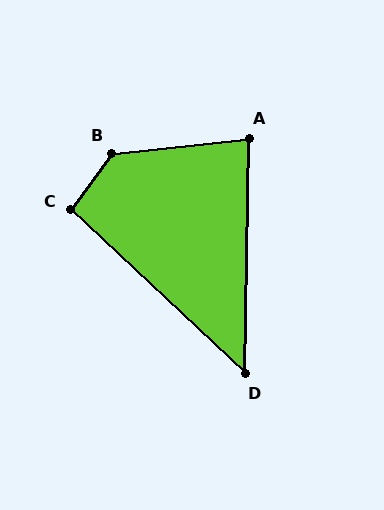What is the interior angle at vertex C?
Approximately 97 degrees (obtuse).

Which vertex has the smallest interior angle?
D, at approximately 48 degrees.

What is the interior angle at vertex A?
Approximately 83 degrees (acute).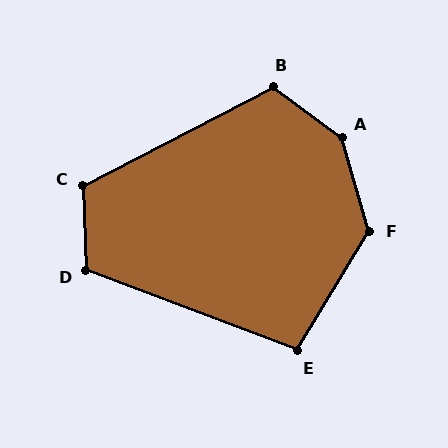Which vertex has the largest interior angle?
A, at approximately 144 degrees.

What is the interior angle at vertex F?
Approximately 132 degrees (obtuse).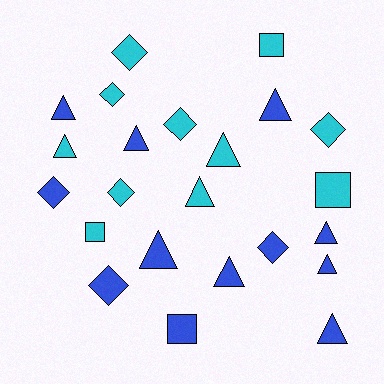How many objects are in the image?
There are 23 objects.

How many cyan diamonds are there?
There are 5 cyan diamonds.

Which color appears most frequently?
Blue, with 12 objects.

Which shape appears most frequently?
Triangle, with 11 objects.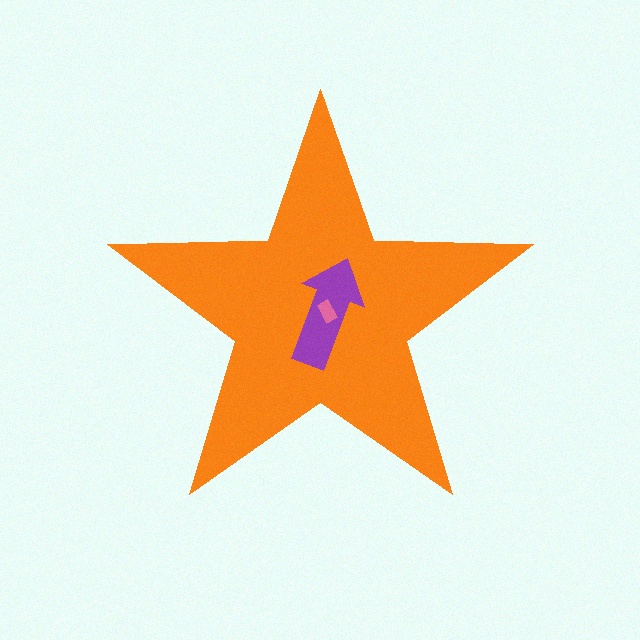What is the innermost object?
The pink rectangle.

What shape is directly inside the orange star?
The purple arrow.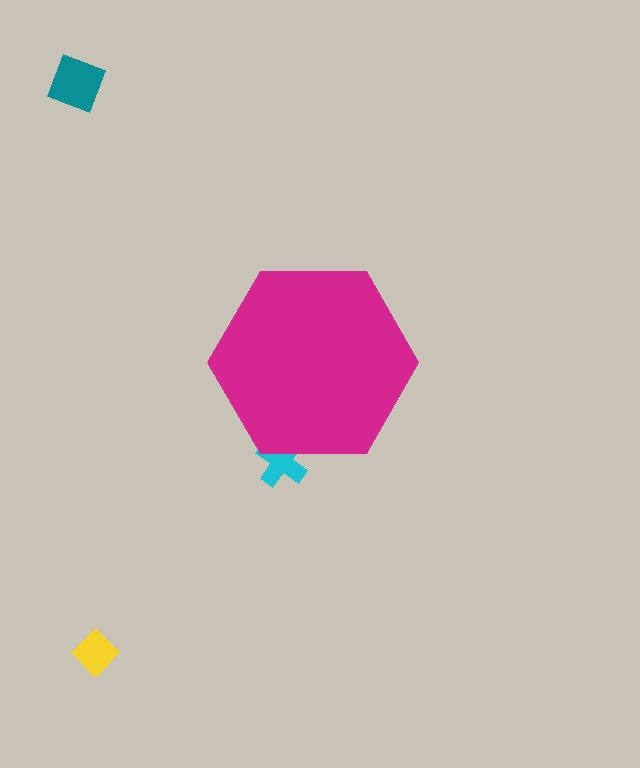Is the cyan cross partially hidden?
Yes, the cyan cross is partially hidden behind the magenta hexagon.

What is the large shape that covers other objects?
A magenta hexagon.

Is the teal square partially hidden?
No, the teal square is fully visible.